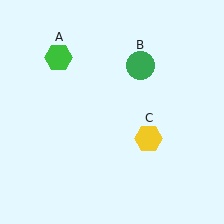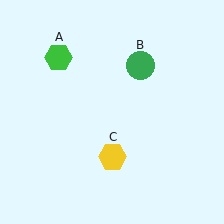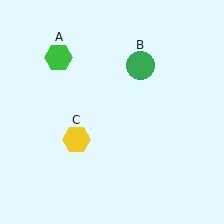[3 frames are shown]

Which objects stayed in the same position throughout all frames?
Green hexagon (object A) and green circle (object B) remained stationary.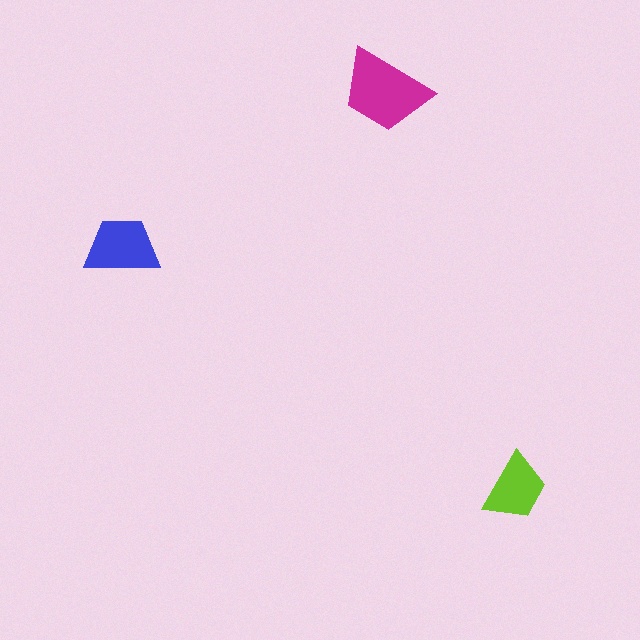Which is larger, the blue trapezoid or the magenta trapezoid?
The magenta one.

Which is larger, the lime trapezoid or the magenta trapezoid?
The magenta one.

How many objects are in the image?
There are 3 objects in the image.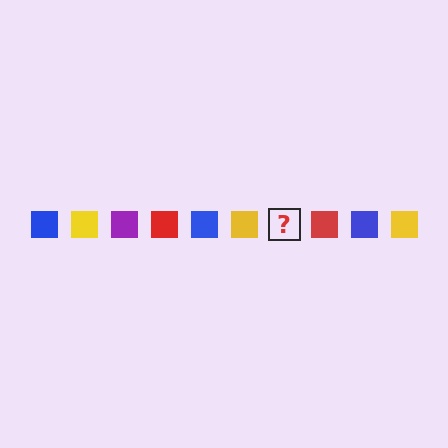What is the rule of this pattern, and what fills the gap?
The rule is that the pattern cycles through blue, yellow, purple, red squares. The gap should be filled with a purple square.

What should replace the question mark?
The question mark should be replaced with a purple square.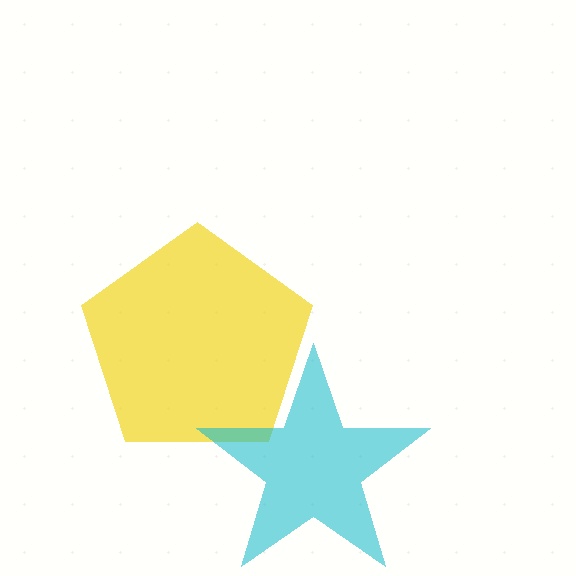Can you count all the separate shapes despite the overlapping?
Yes, there are 2 separate shapes.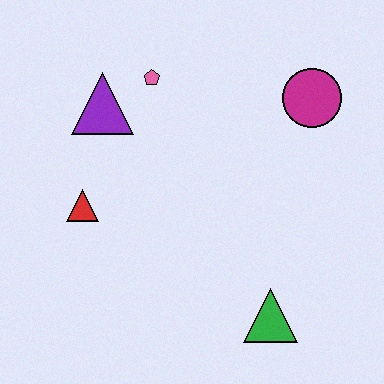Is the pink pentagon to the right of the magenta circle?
No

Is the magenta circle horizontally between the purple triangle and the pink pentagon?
No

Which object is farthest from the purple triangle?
The green triangle is farthest from the purple triangle.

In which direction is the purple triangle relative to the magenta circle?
The purple triangle is to the left of the magenta circle.